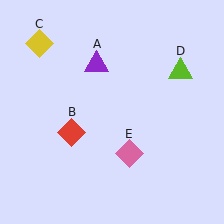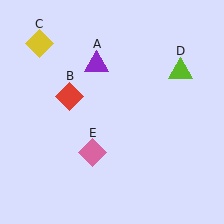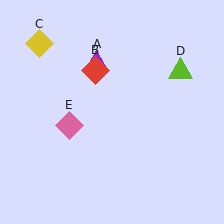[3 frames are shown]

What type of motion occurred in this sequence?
The red diamond (object B), pink diamond (object E) rotated clockwise around the center of the scene.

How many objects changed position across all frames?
2 objects changed position: red diamond (object B), pink diamond (object E).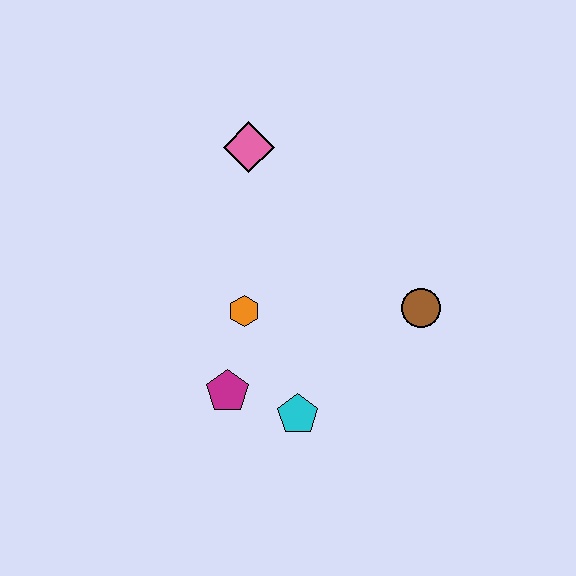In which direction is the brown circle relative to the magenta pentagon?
The brown circle is to the right of the magenta pentagon.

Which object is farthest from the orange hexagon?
The brown circle is farthest from the orange hexagon.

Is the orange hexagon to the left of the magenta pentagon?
No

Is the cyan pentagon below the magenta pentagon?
Yes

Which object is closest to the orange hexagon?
The magenta pentagon is closest to the orange hexagon.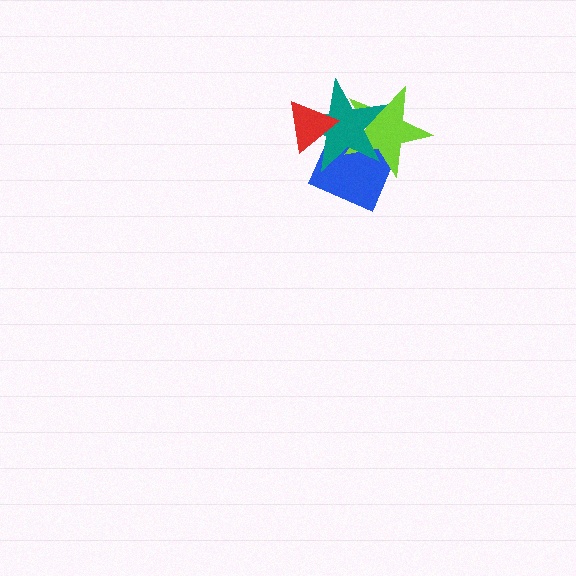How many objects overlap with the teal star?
3 objects overlap with the teal star.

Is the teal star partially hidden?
Yes, it is partially covered by another shape.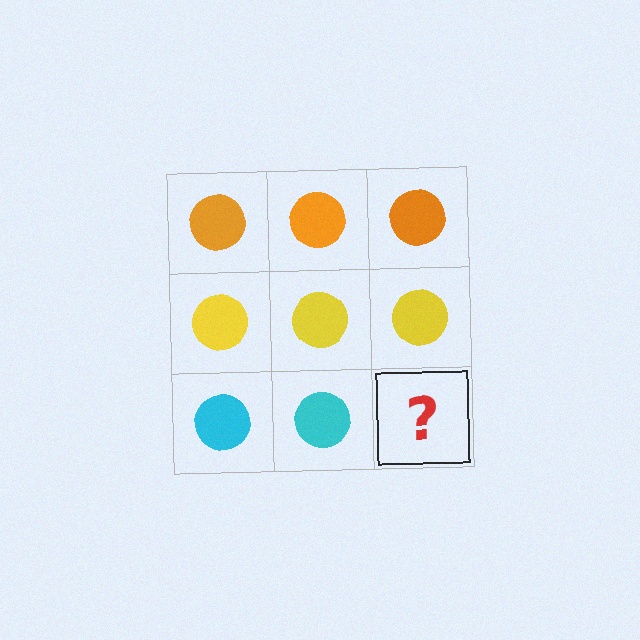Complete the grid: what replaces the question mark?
The question mark should be replaced with a cyan circle.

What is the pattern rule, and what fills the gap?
The rule is that each row has a consistent color. The gap should be filled with a cyan circle.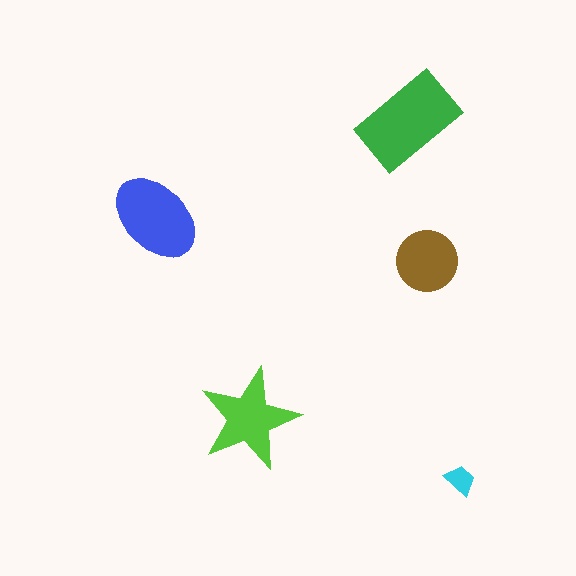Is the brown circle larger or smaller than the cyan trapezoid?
Larger.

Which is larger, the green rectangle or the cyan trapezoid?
The green rectangle.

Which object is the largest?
The green rectangle.